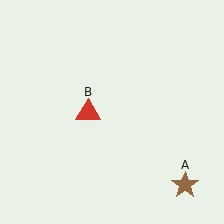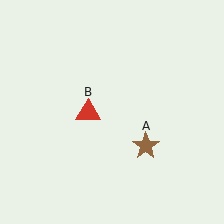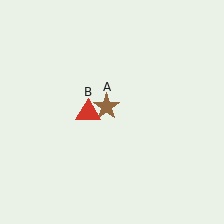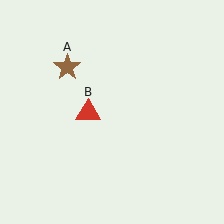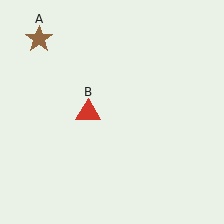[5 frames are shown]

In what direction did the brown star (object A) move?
The brown star (object A) moved up and to the left.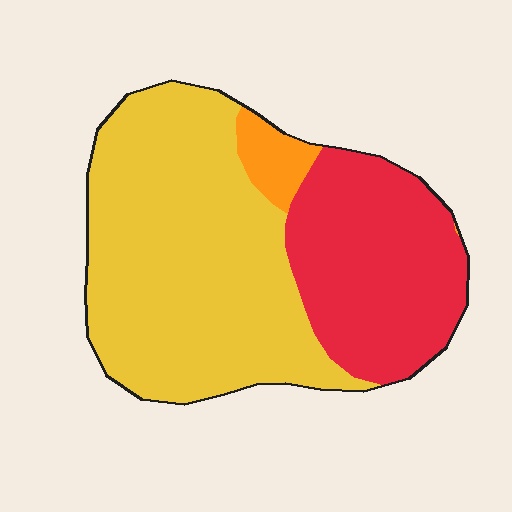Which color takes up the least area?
Orange, at roughly 5%.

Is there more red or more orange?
Red.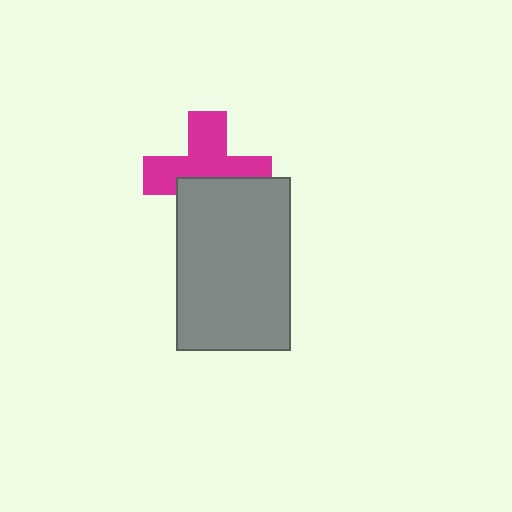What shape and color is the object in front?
The object in front is a gray rectangle.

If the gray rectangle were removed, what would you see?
You would see the complete magenta cross.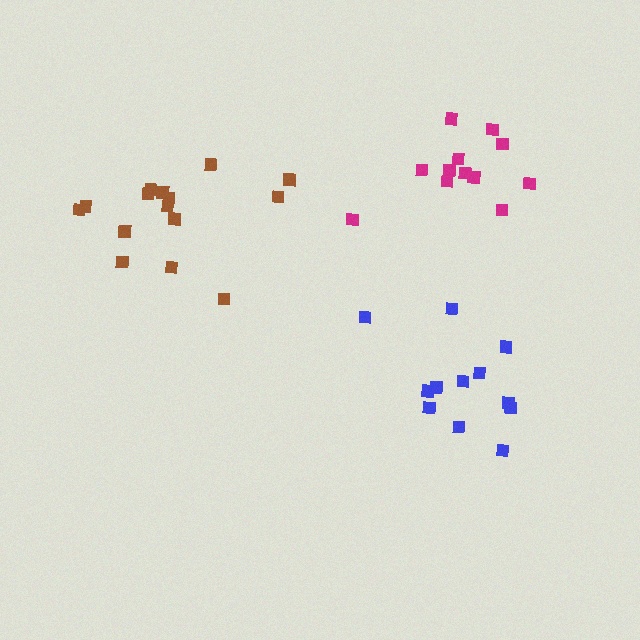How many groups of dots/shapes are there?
There are 3 groups.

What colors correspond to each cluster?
The clusters are colored: blue, brown, magenta.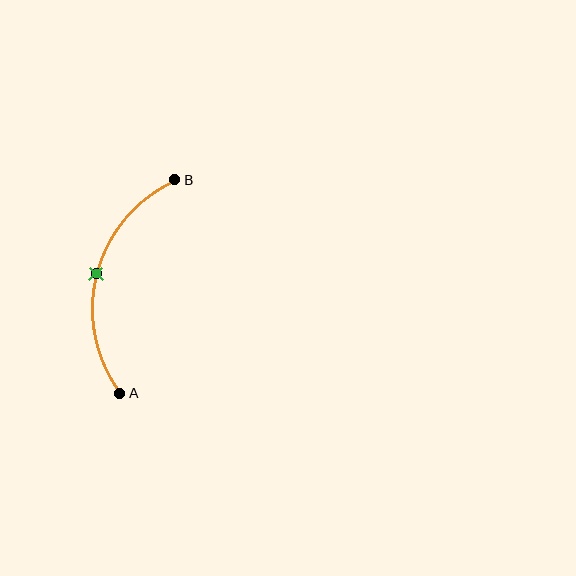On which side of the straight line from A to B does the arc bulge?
The arc bulges to the left of the straight line connecting A and B.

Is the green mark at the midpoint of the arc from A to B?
Yes. The green mark lies on the arc at equal arc-length from both A and B — it is the arc midpoint.